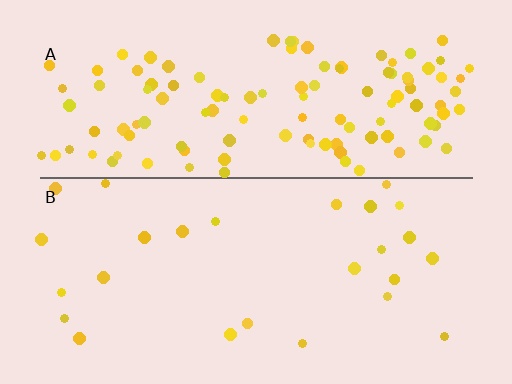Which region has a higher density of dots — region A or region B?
A (the top).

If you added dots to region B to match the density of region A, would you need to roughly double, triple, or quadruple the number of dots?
Approximately quadruple.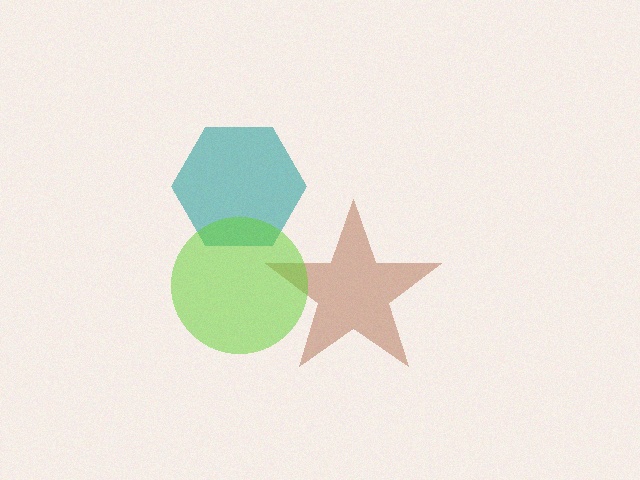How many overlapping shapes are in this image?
There are 3 overlapping shapes in the image.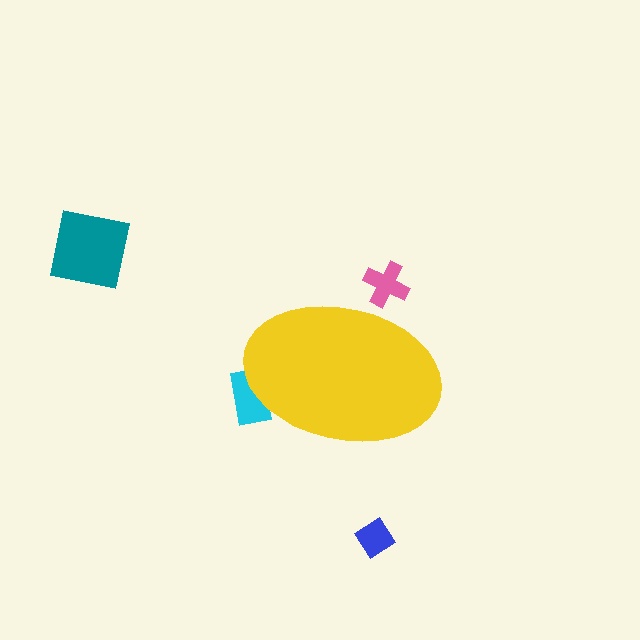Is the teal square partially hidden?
No, the teal square is fully visible.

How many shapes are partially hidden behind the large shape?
2 shapes are partially hidden.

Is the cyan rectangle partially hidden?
Yes, the cyan rectangle is partially hidden behind the yellow ellipse.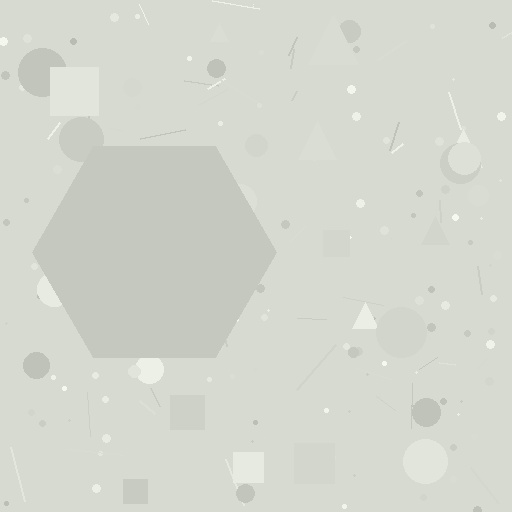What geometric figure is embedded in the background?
A hexagon is embedded in the background.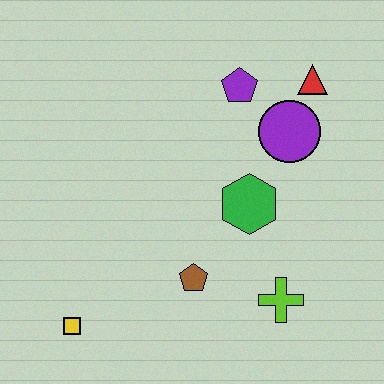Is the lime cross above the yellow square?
Yes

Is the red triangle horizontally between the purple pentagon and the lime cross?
No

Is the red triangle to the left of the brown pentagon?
No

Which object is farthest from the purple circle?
The yellow square is farthest from the purple circle.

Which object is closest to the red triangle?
The purple circle is closest to the red triangle.